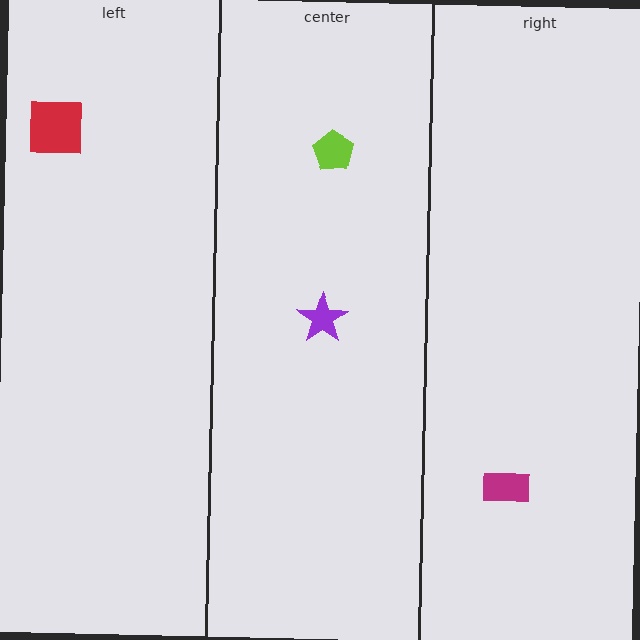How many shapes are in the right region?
1.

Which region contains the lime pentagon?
The center region.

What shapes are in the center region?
The purple star, the lime pentagon.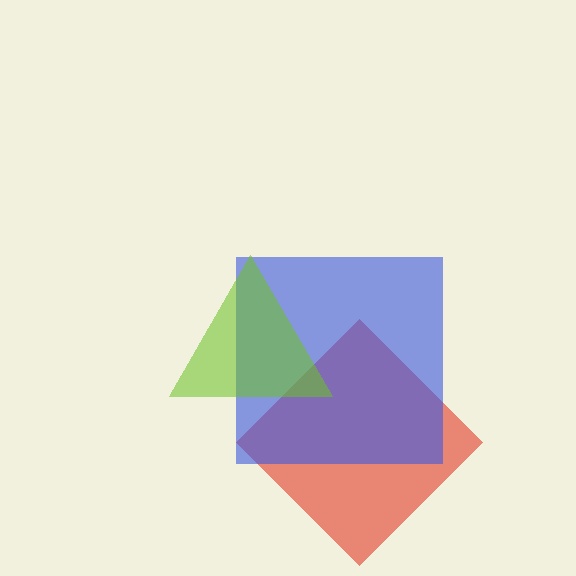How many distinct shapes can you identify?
There are 3 distinct shapes: a red diamond, a blue square, a lime triangle.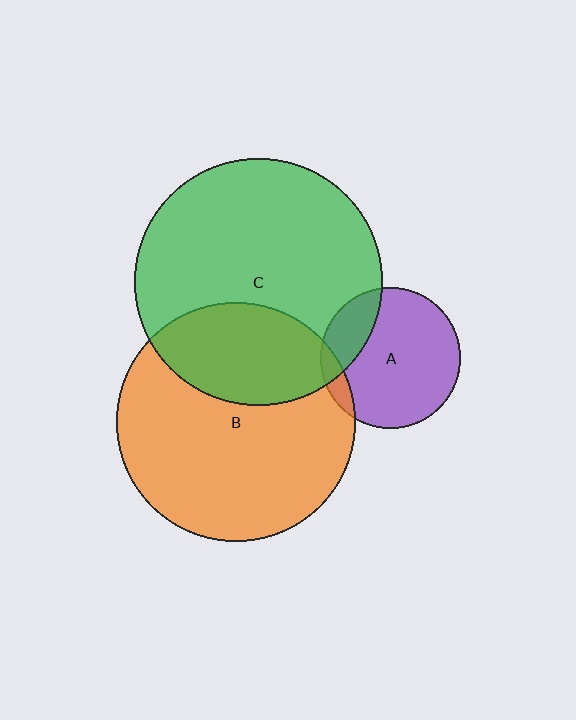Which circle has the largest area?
Circle C (green).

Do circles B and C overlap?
Yes.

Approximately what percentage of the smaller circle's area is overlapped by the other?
Approximately 30%.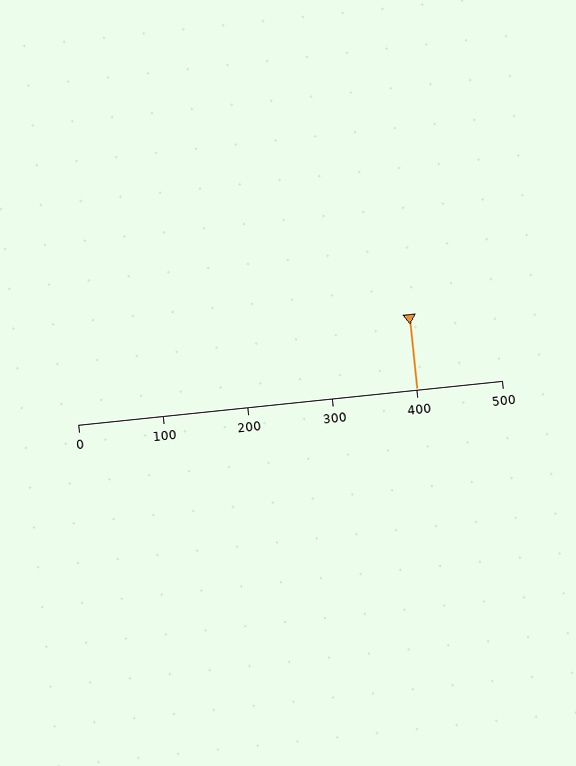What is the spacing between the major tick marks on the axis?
The major ticks are spaced 100 apart.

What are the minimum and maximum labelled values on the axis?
The axis runs from 0 to 500.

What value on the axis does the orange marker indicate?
The marker indicates approximately 400.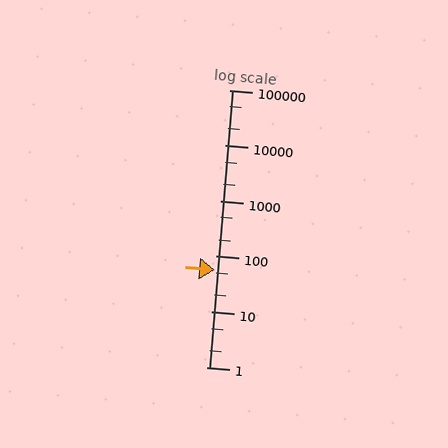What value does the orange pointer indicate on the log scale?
The pointer indicates approximately 57.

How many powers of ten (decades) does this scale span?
The scale spans 5 decades, from 1 to 100000.